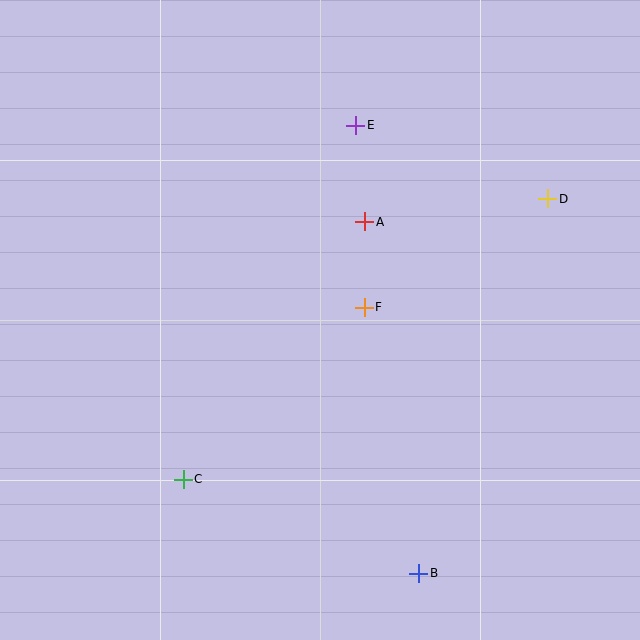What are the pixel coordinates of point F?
Point F is at (364, 307).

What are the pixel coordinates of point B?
Point B is at (419, 573).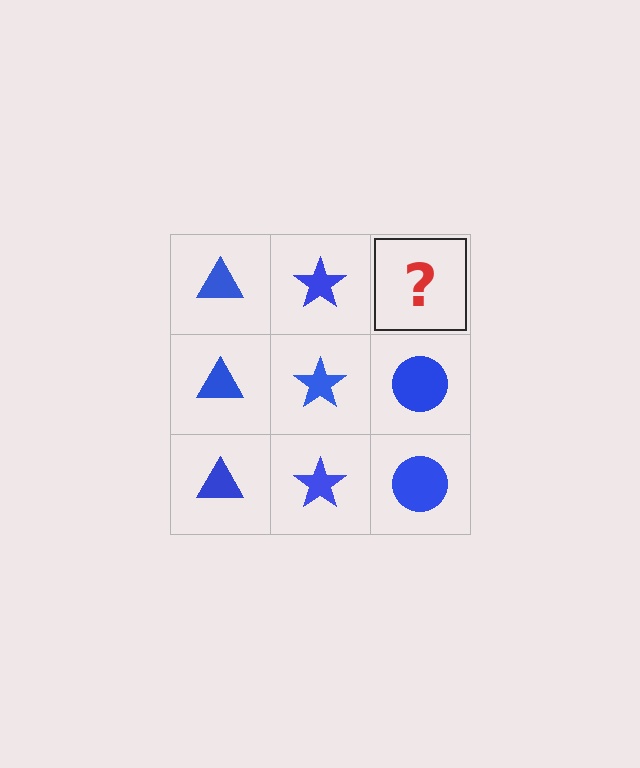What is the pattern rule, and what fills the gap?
The rule is that each column has a consistent shape. The gap should be filled with a blue circle.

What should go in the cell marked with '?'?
The missing cell should contain a blue circle.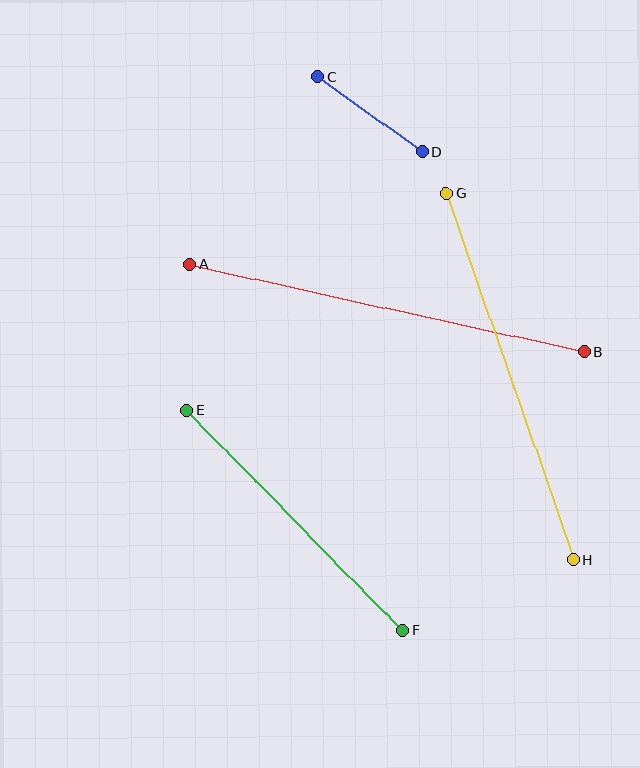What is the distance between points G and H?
The distance is approximately 388 pixels.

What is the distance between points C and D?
The distance is approximately 129 pixels.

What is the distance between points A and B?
The distance is approximately 403 pixels.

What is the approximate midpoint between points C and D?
The midpoint is at approximately (370, 114) pixels.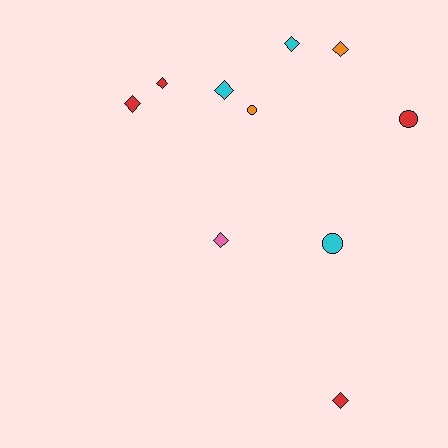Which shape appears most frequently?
Diamond, with 7 objects.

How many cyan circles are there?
There is 1 cyan circle.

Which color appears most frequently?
Red, with 4 objects.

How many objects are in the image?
There are 10 objects.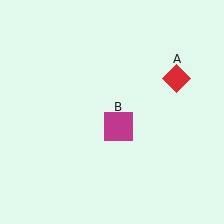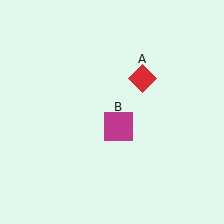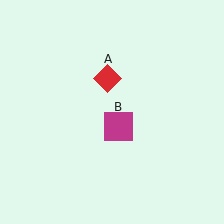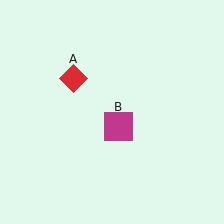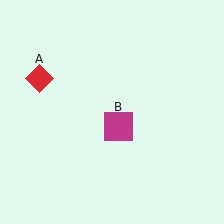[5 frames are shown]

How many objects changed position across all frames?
1 object changed position: red diamond (object A).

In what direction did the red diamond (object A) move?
The red diamond (object A) moved left.